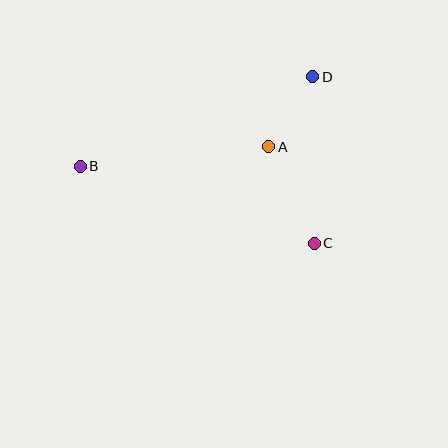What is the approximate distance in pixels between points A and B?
The distance between A and B is approximately 190 pixels.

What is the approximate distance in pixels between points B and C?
The distance between B and C is approximately 247 pixels.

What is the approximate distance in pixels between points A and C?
The distance between A and C is approximately 107 pixels.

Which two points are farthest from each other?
Points B and D are farthest from each other.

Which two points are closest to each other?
Points A and D are closest to each other.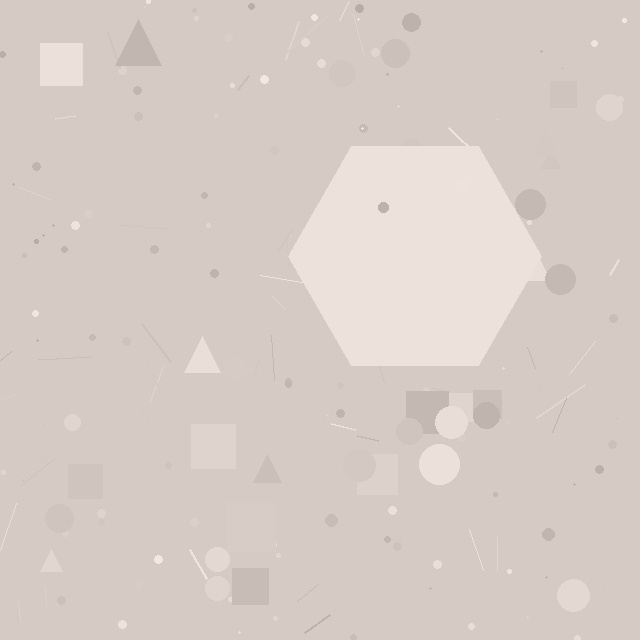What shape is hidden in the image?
A hexagon is hidden in the image.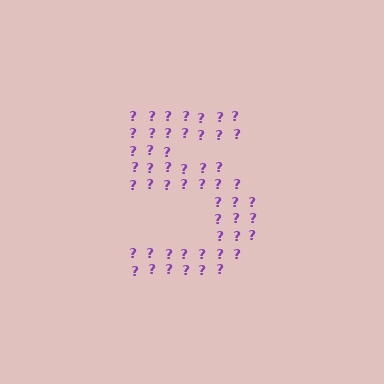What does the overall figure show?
The overall figure shows the digit 5.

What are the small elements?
The small elements are question marks.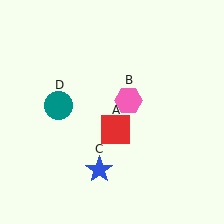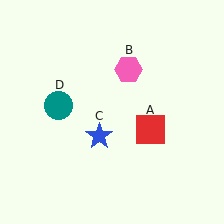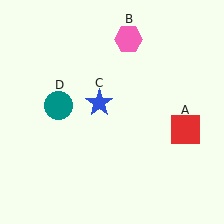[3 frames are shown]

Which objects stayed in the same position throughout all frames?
Teal circle (object D) remained stationary.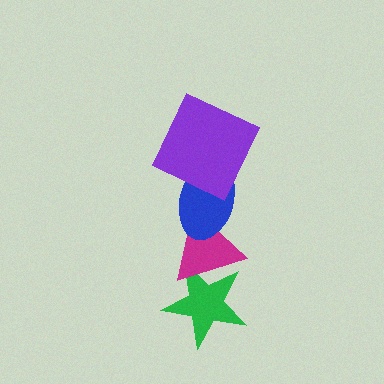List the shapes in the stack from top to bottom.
From top to bottom: the purple square, the blue ellipse, the magenta triangle, the green star.